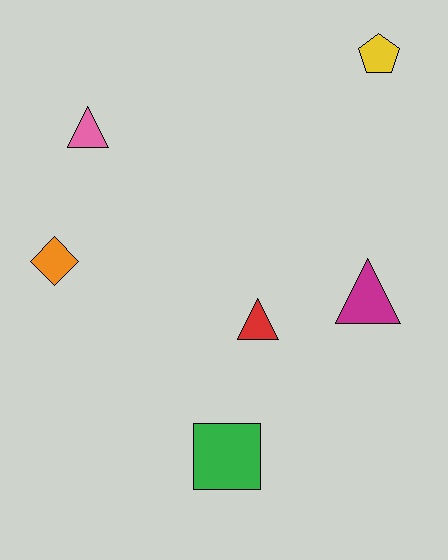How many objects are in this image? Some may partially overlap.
There are 6 objects.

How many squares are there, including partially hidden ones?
There is 1 square.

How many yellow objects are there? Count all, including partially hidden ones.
There is 1 yellow object.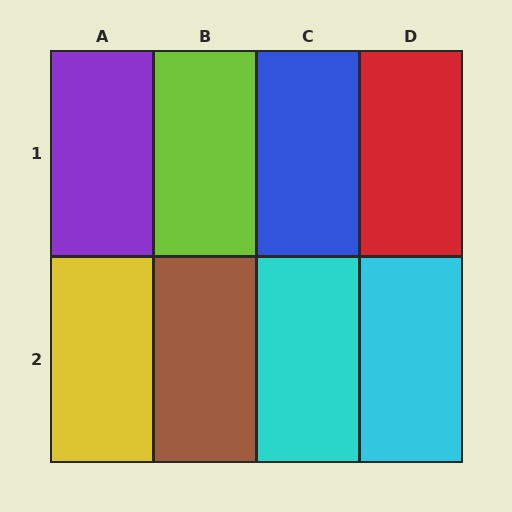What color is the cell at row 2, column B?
Brown.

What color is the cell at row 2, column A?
Yellow.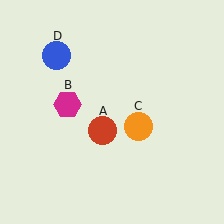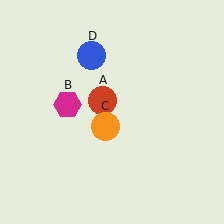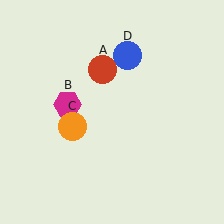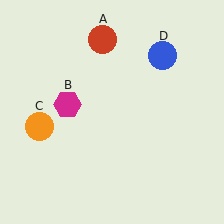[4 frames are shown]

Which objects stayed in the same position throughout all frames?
Magenta hexagon (object B) remained stationary.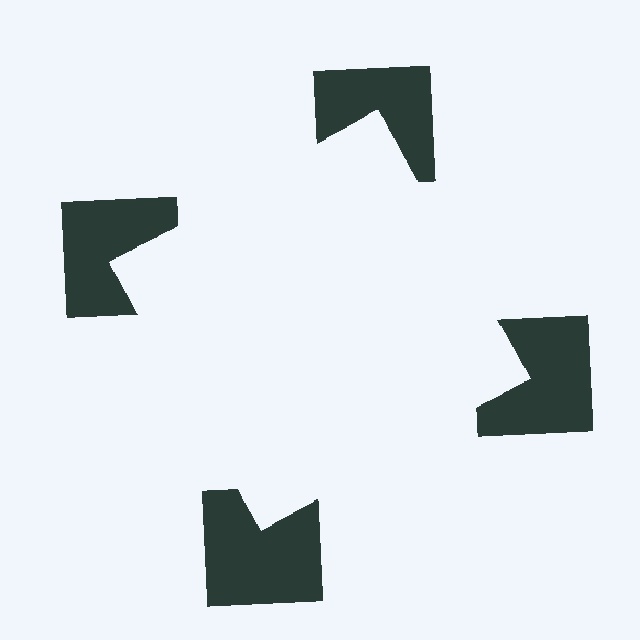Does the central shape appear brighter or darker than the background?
It typically appears slightly brighter than the background, even though no actual brightness change is drawn.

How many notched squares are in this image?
There are 4 — one at each vertex of the illusory square.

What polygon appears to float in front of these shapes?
An illusory square — its edges are inferred from the aligned wedge cuts in the notched squares, not physically drawn.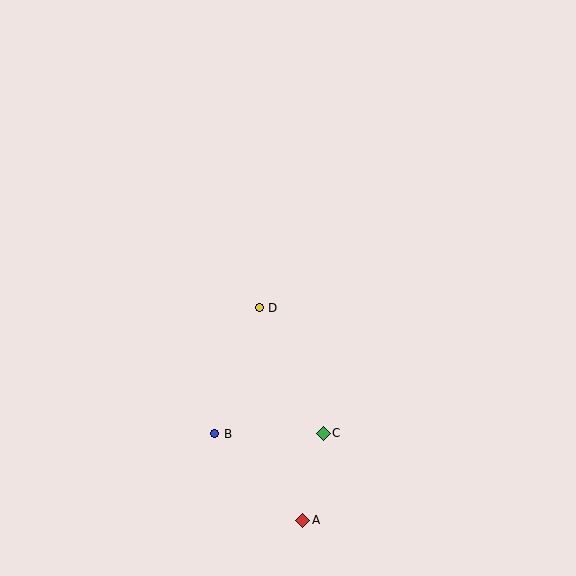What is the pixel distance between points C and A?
The distance between C and A is 90 pixels.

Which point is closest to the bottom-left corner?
Point B is closest to the bottom-left corner.